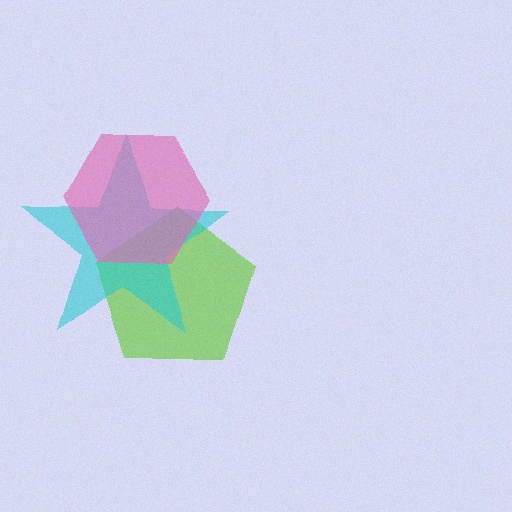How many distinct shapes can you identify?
There are 3 distinct shapes: a lime pentagon, a cyan star, a pink hexagon.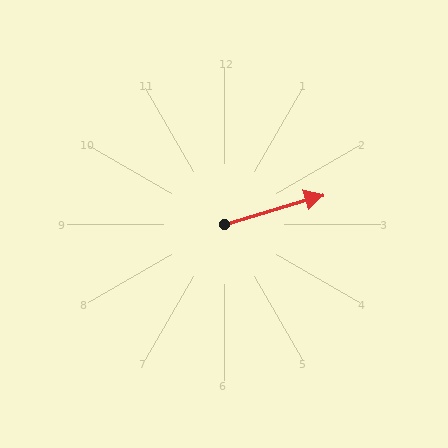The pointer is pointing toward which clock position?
Roughly 2 o'clock.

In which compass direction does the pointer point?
East.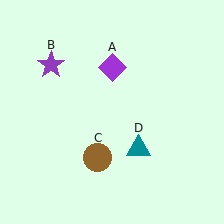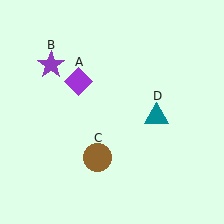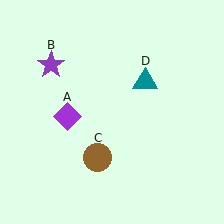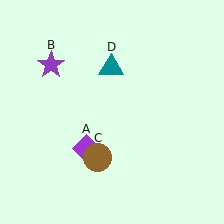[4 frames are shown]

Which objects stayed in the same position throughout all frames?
Purple star (object B) and brown circle (object C) remained stationary.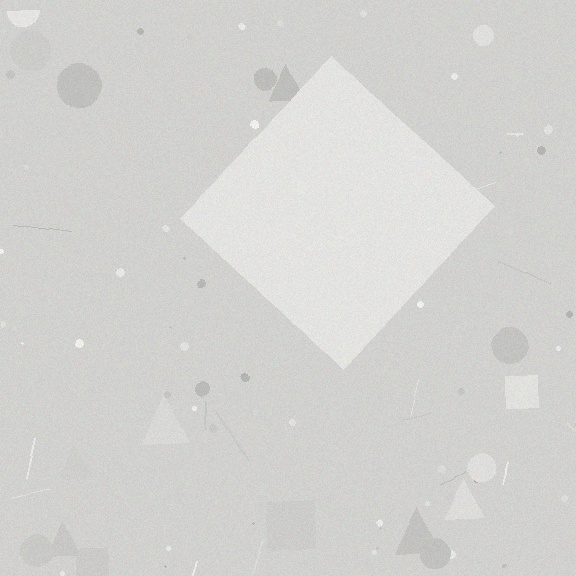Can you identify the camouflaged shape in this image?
The camouflaged shape is a diamond.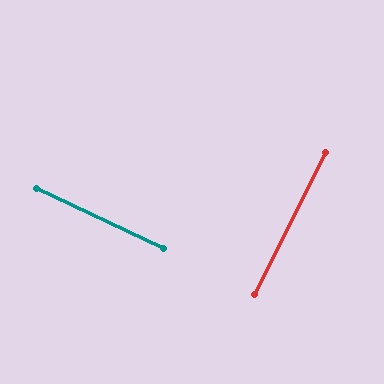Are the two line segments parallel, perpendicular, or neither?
Perpendicular — they meet at approximately 89°.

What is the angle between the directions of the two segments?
Approximately 89 degrees.